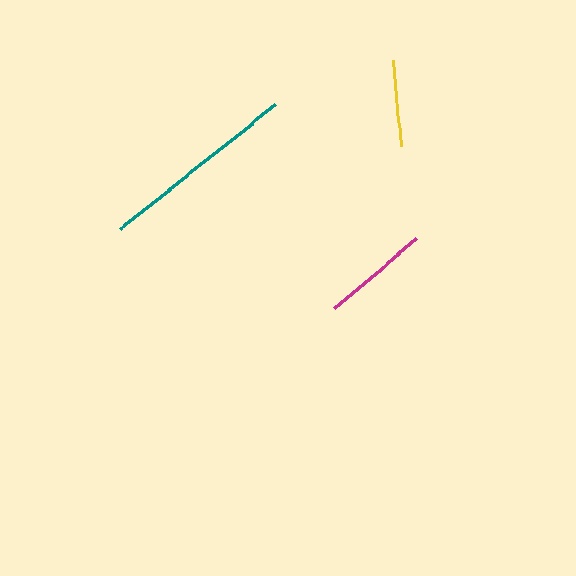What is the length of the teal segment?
The teal segment is approximately 198 pixels long.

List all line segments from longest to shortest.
From longest to shortest: teal, magenta, yellow.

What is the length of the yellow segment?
The yellow segment is approximately 86 pixels long.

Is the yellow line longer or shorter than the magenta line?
The magenta line is longer than the yellow line.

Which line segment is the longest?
The teal line is the longest at approximately 198 pixels.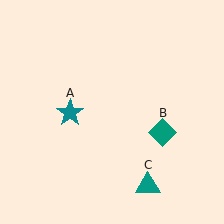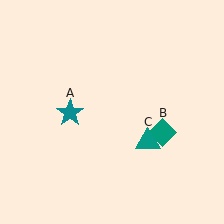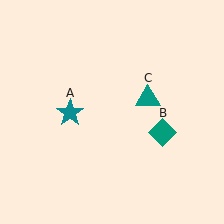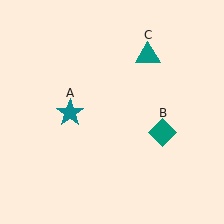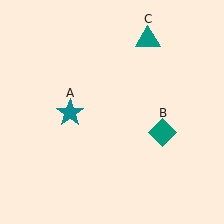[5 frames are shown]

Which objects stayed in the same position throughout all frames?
Teal star (object A) and teal diamond (object B) remained stationary.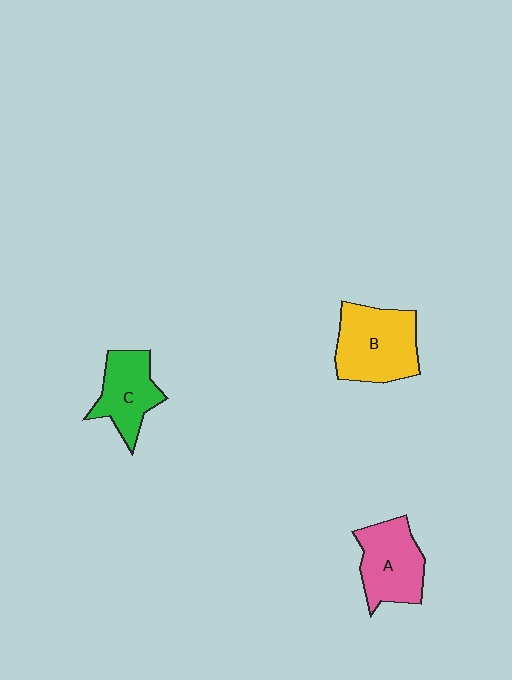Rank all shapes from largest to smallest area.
From largest to smallest: B (yellow), A (pink), C (green).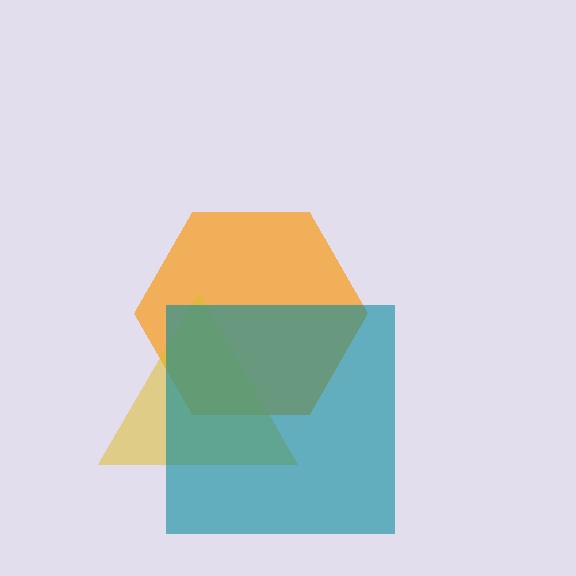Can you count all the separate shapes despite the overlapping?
Yes, there are 3 separate shapes.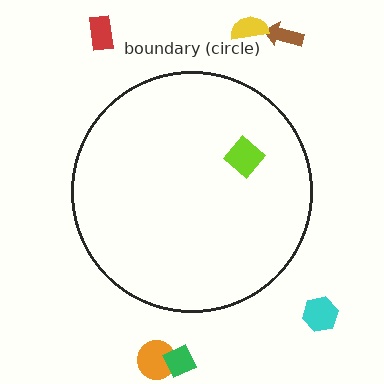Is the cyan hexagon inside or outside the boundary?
Outside.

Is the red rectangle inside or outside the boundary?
Outside.